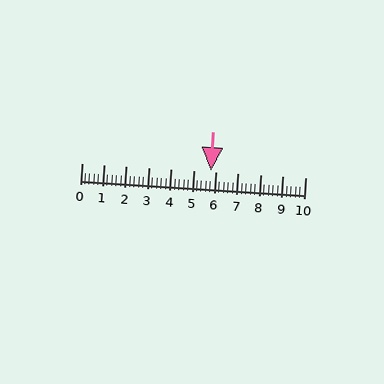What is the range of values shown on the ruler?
The ruler shows values from 0 to 10.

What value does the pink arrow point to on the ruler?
The pink arrow points to approximately 5.8.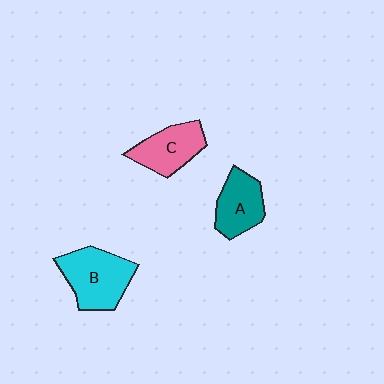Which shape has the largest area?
Shape B (cyan).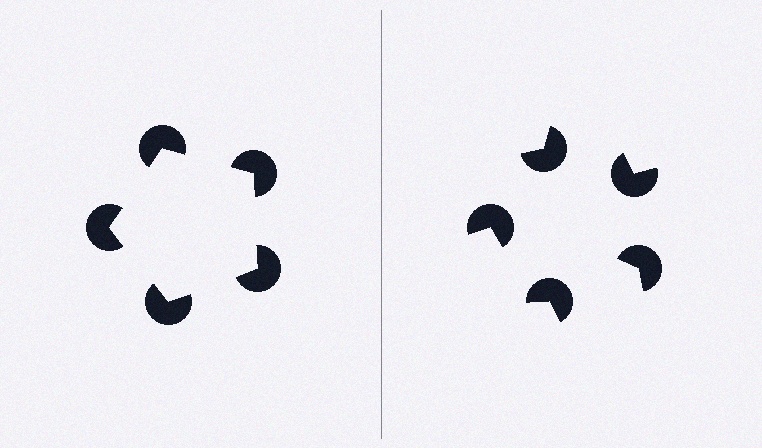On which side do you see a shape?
An illusory pentagon appears on the left side. On the right side the wedge cuts are rotated, so no coherent shape forms.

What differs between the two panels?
The pac-man discs are positioned identically on both sides; only the wedge orientations differ. On the left they align to a pentagon; on the right they are misaligned.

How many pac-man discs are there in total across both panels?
10 — 5 on each side.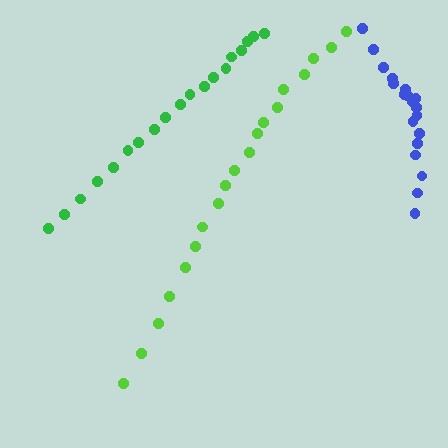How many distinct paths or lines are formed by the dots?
There are 3 distinct paths.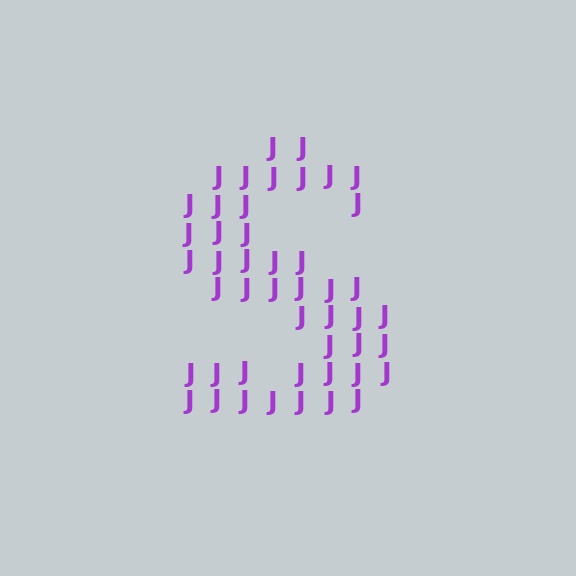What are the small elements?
The small elements are letter J's.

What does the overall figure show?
The overall figure shows the letter S.